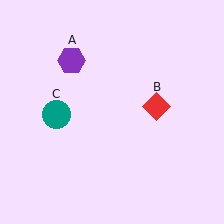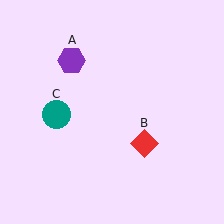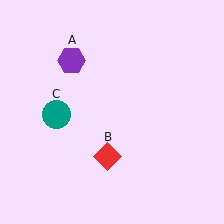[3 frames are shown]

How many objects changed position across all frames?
1 object changed position: red diamond (object B).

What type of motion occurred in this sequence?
The red diamond (object B) rotated clockwise around the center of the scene.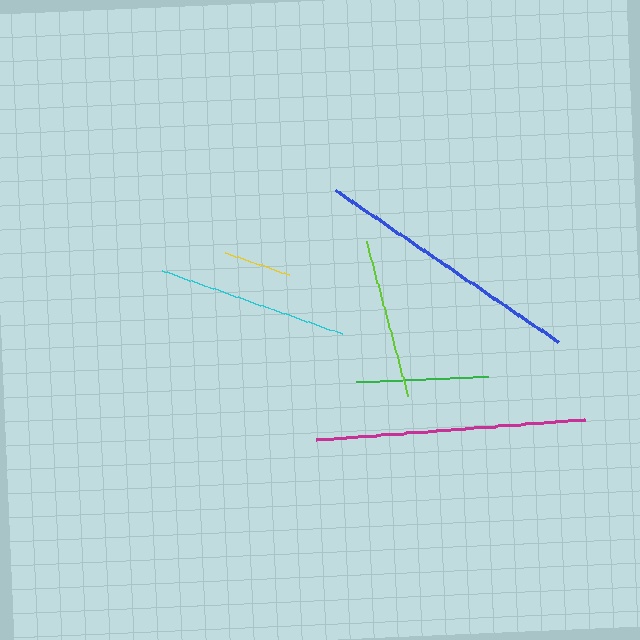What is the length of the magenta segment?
The magenta segment is approximately 269 pixels long.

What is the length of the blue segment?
The blue segment is approximately 269 pixels long.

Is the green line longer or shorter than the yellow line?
The green line is longer than the yellow line.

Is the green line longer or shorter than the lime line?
The lime line is longer than the green line.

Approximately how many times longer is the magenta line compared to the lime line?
The magenta line is approximately 1.7 times the length of the lime line.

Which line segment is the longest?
The magenta line is the longest at approximately 269 pixels.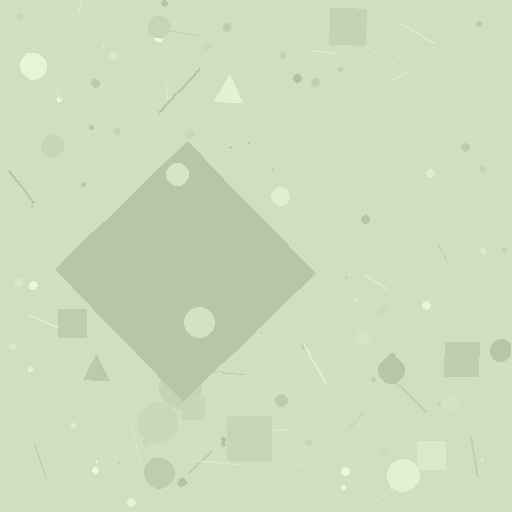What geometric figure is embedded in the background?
A diamond is embedded in the background.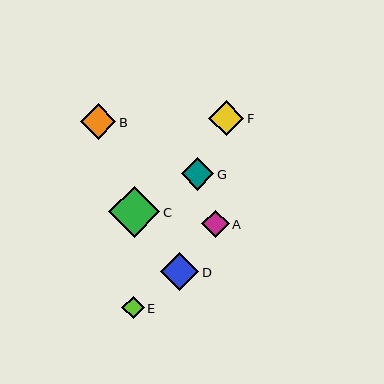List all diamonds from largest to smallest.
From largest to smallest: C, D, B, F, G, A, E.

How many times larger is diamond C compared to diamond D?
Diamond C is approximately 1.3 times the size of diamond D.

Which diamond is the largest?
Diamond C is the largest with a size of approximately 52 pixels.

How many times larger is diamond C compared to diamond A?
Diamond C is approximately 1.9 times the size of diamond A.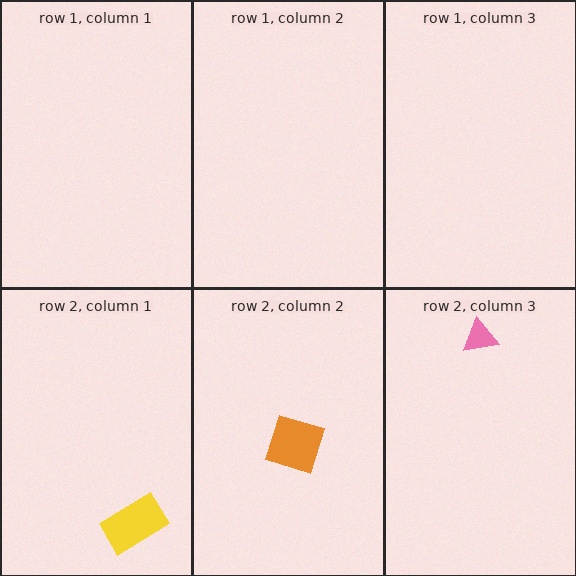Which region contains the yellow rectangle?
The row 2, column 1 region.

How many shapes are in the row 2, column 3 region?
1.